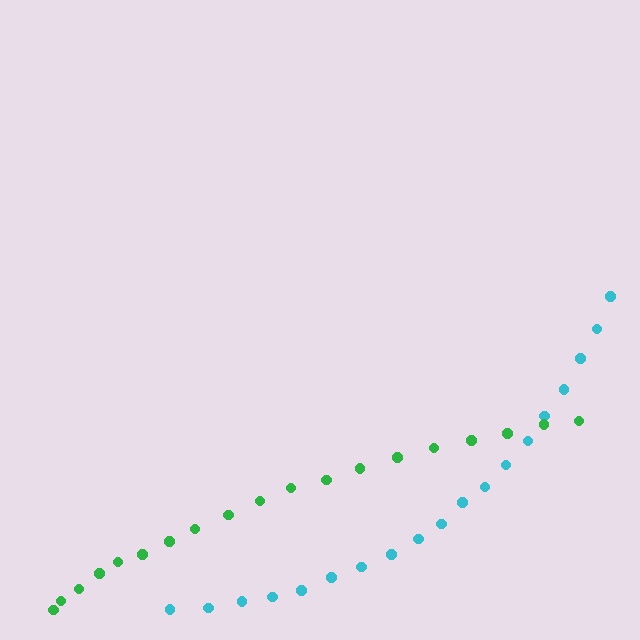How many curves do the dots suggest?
There are 2 distinct paths.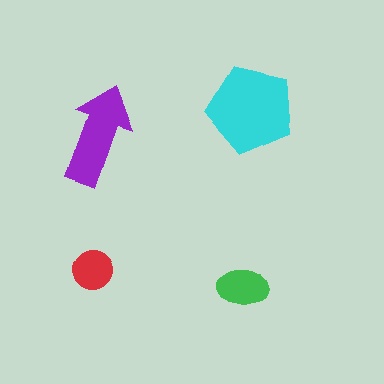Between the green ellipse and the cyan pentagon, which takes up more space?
The cyan pentagon.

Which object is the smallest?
The red circle.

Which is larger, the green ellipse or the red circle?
The green ellipse.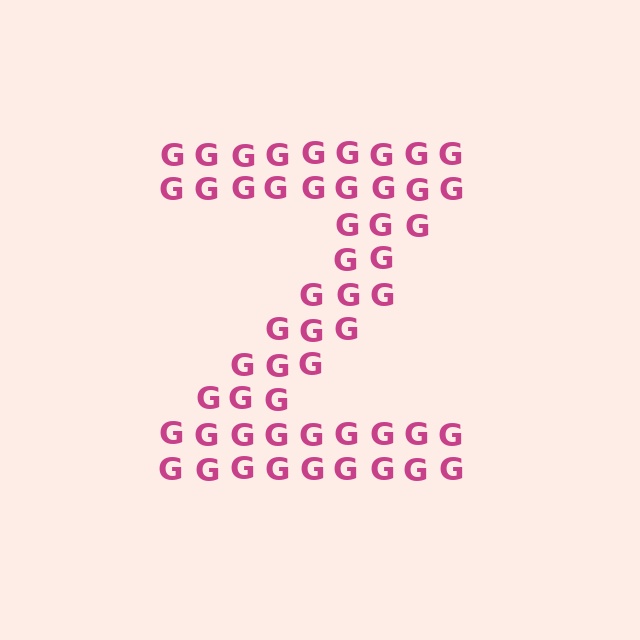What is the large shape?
The large shape is the letter Z.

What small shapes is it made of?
It is made of small letter G's.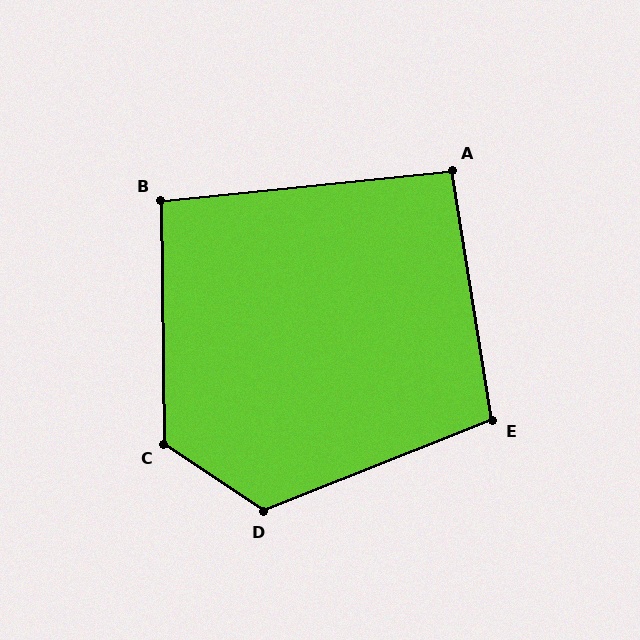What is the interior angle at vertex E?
Approximately 103 degrees (obtuse).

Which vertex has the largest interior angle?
C, at approximately 125 degrees.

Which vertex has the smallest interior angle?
A, at approximately 93 degrees.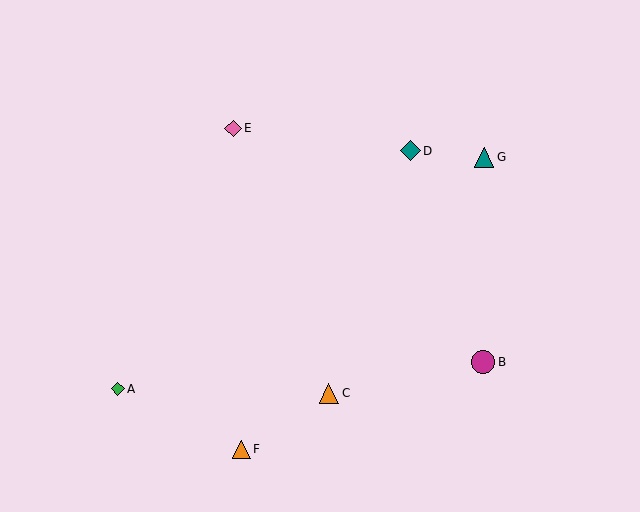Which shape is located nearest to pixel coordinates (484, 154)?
The teal triangle (labeled G) at (484, 157) is nearest to that location.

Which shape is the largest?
The magenta circle (labeled B) is the largest.